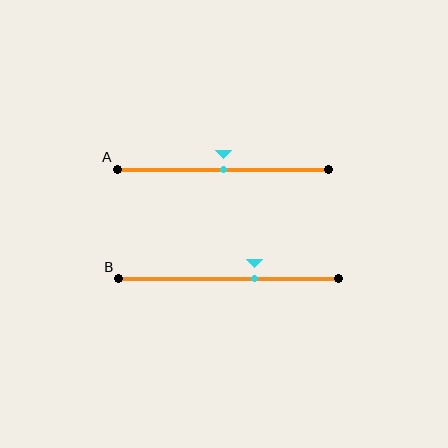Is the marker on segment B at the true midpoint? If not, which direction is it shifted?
No, the marker on segment B is shifted to the right by about 12% of the segment length.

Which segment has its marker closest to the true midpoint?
Segment A has its marker closest to the true midpoint.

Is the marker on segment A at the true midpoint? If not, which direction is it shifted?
Yes, the marker on segment A is at the true midpoint.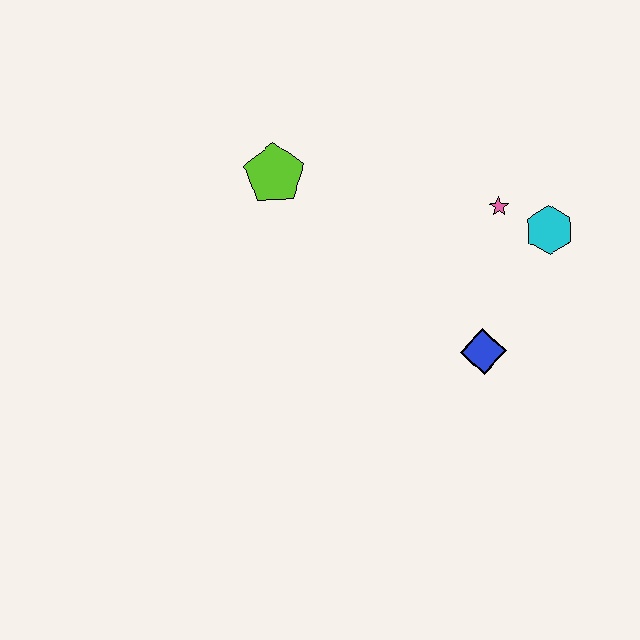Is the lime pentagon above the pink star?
Yes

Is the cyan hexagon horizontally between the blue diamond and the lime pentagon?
No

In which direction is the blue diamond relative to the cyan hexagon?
The blue diamond is below the cyan hexagon.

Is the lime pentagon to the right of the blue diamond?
No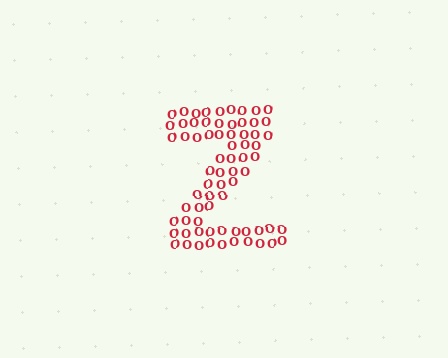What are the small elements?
The small elements are letter O's.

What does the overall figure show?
The overall figure shows the letter Z.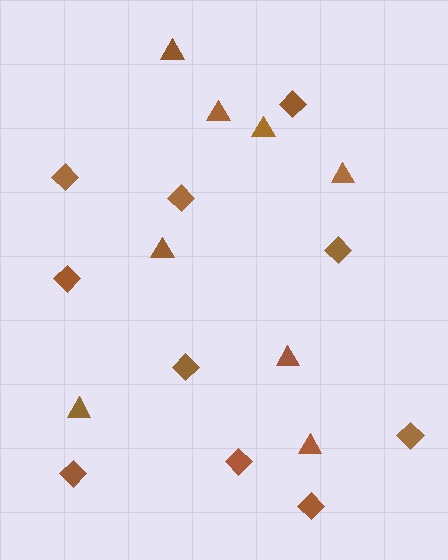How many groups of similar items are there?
There are 2 groups: one group of triangles (8) and one group of diamonds (10).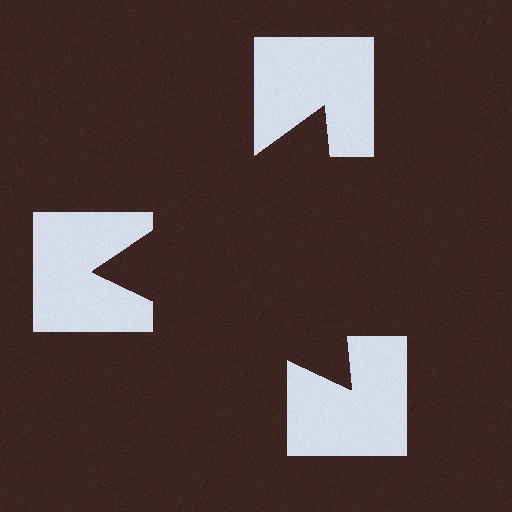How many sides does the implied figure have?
3 sides.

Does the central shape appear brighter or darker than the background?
It typically appears slightly darker than the background, even though no actual brightness change is drawn.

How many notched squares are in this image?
There are 3 — one at each vertex of the illusory triangle.